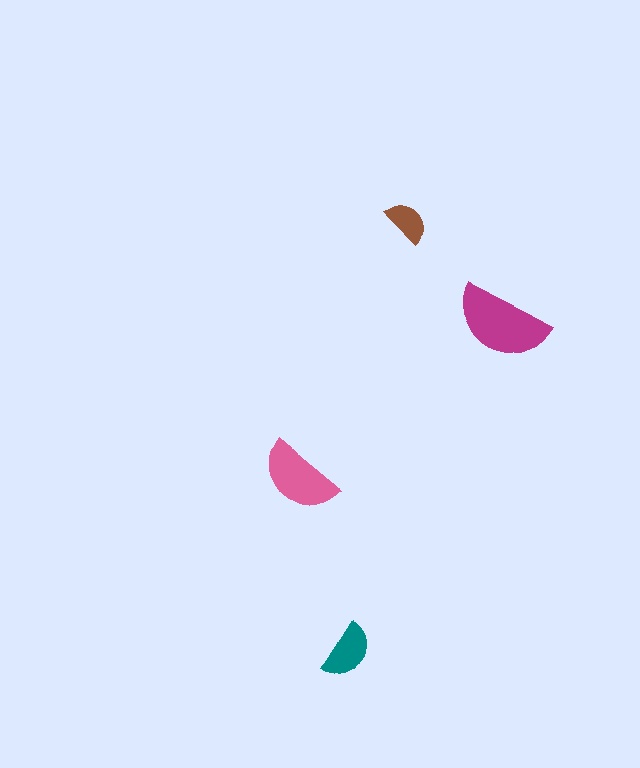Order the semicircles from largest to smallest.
the magenta one, the pink one, the teal one, the brown one.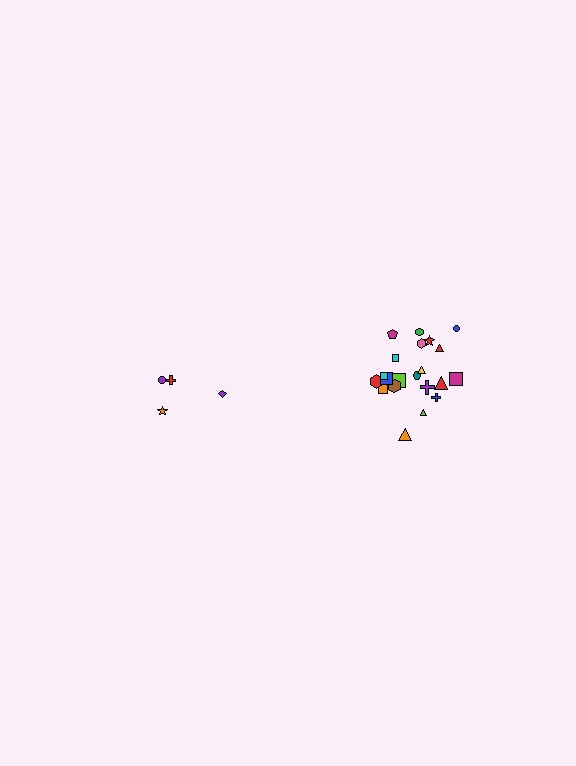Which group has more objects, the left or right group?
The right group.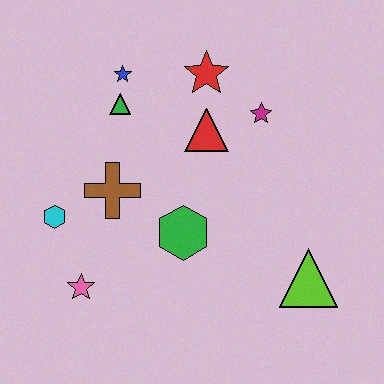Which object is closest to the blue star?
The green triangle is closest to the blue star.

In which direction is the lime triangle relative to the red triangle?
The lime triangle is below the red triangle.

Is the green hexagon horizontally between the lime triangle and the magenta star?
No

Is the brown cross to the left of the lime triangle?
Yes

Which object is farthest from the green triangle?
The lime triangle is farthest from the green triangle.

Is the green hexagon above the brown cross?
No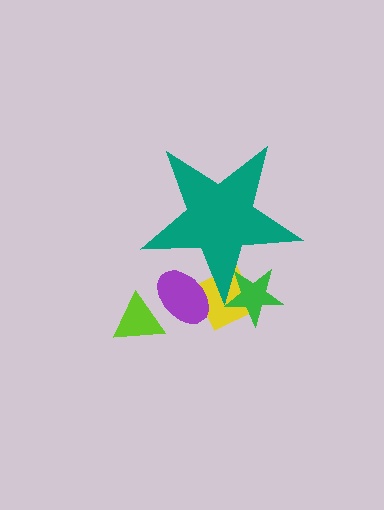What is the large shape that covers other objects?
A teal star.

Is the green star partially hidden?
Yes, the green star is partially hidden behind the teal star.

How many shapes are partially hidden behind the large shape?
3 shapes are partially hidden.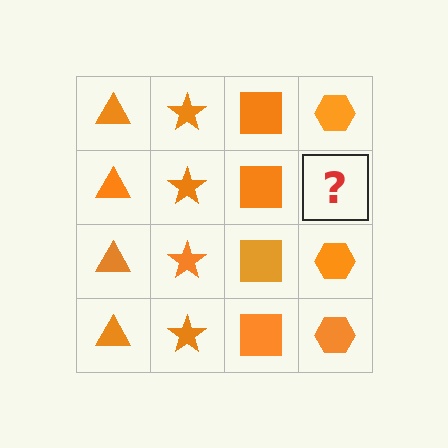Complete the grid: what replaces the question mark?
The question mark should be replaced with an orange hexagon.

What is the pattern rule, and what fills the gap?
The rule is that each column has a consistent shape. The gap should be filled with an orange hexagon.